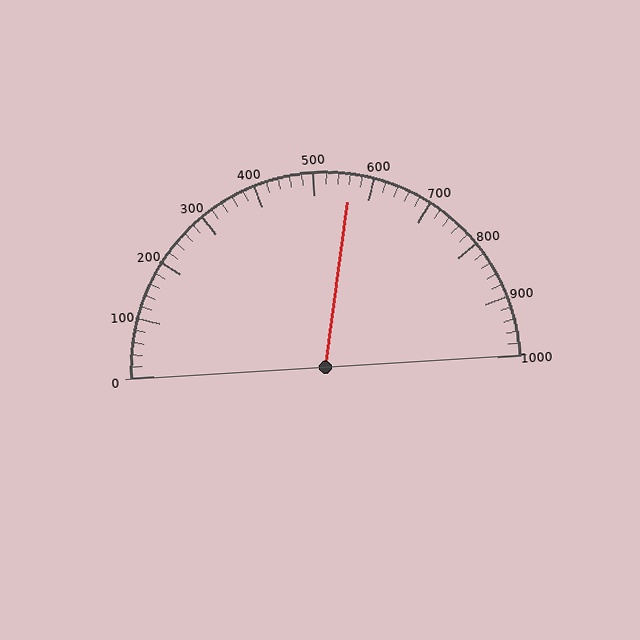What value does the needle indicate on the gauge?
The needle indicates approximately 560.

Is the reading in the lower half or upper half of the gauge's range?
The reading is in the upper half of the range (0 to 1000).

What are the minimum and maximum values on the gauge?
The gauge ranges from 0 to 1000.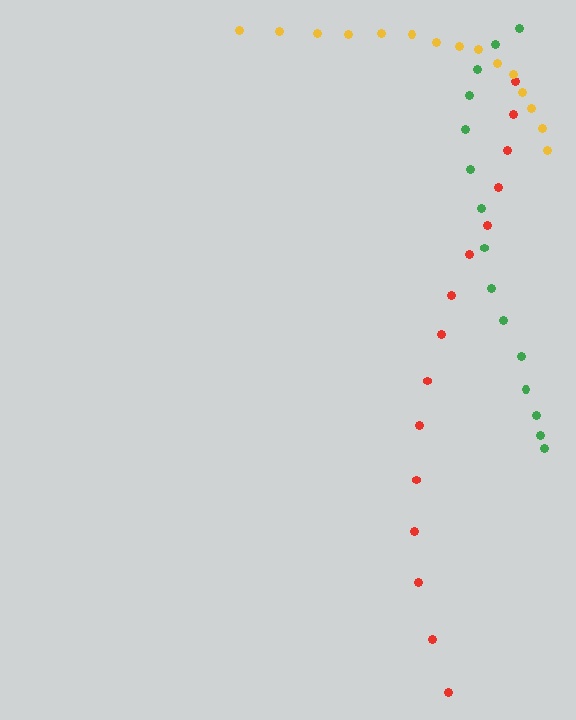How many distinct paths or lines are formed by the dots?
There are 3 distinct paths.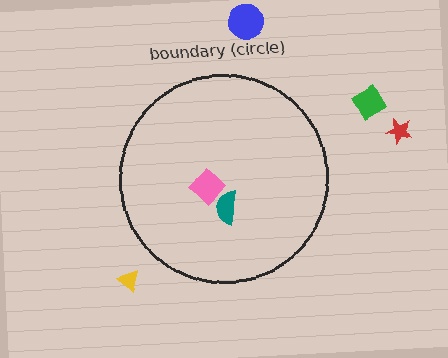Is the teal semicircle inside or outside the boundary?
Inside.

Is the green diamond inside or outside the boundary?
Outside.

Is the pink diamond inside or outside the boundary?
Inside.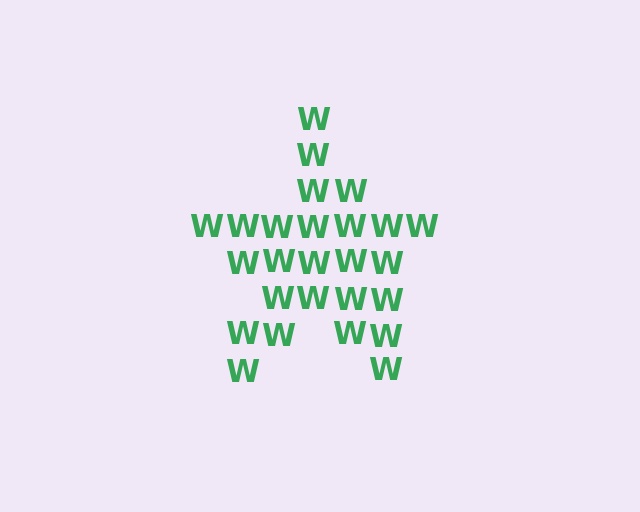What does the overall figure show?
The overall figure shows a star.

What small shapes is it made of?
It is made of small letter W's.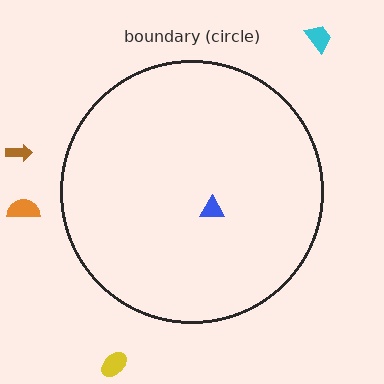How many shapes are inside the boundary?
1 inside, 4 outside.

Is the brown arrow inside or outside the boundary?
Outside.